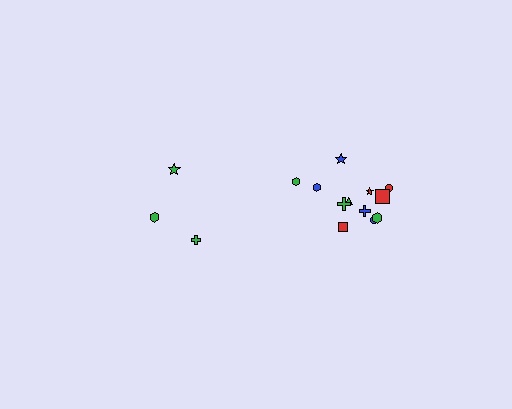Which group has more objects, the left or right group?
The right group.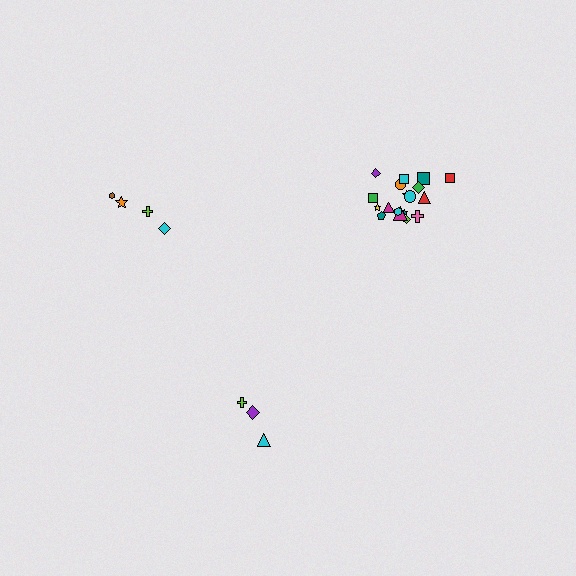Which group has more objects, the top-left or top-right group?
The top-right group.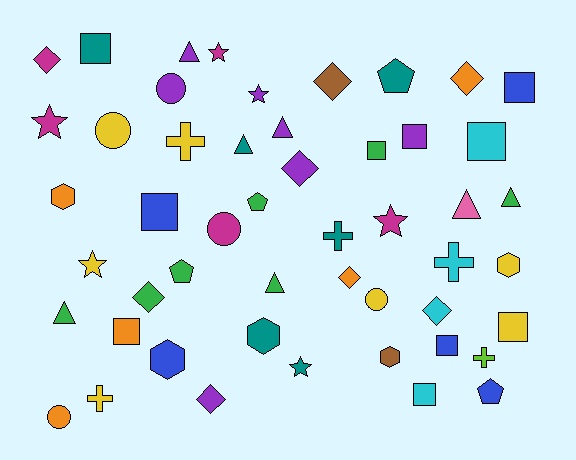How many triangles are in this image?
There are 7 triangles.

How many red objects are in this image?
There are no red objects.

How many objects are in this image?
There are 50 objects.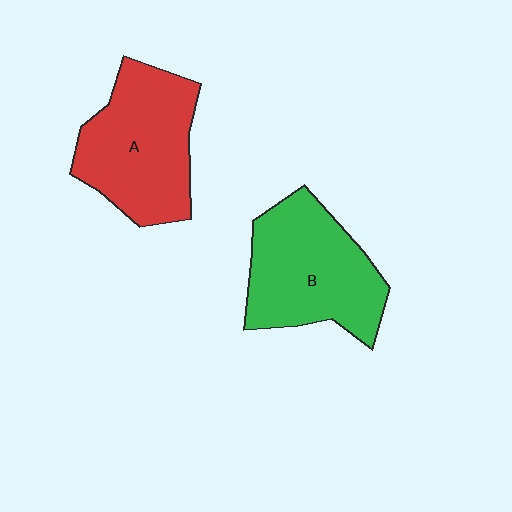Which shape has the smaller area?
Shape A (red).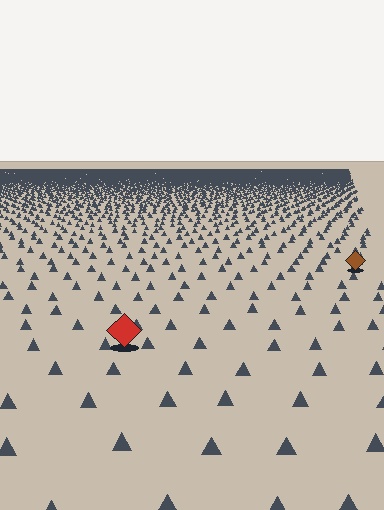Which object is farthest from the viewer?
The brown diamond is farthest from the viewer. It appears smaller and the ground texture around it is denser.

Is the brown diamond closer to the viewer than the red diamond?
No. The red diamond is closer — you can tell from the texture gradient: the ground texture is coarser near it.